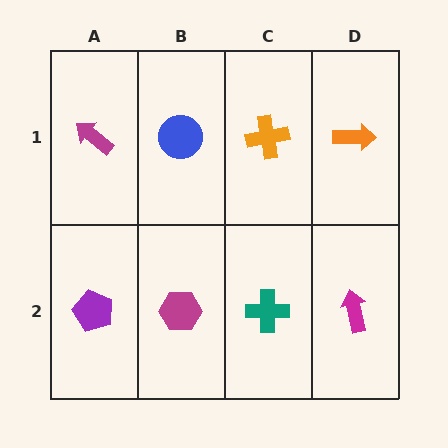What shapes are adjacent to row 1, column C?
A teal cross (row 2, column C), a blue circle (row 1, column B), an orange arrow (row 1, column D).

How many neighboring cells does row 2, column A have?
2.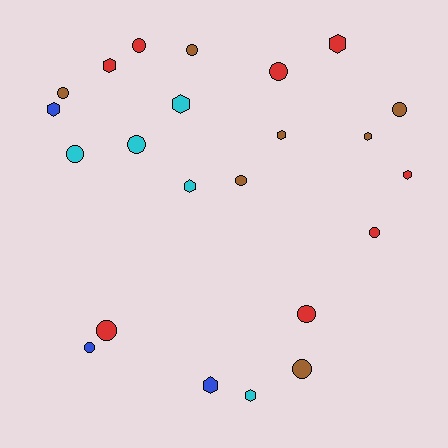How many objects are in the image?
There are 23 objects.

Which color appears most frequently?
Red, with 8 objects.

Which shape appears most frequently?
Circle, with 13 objects.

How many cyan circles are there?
There are 2 cyan circles.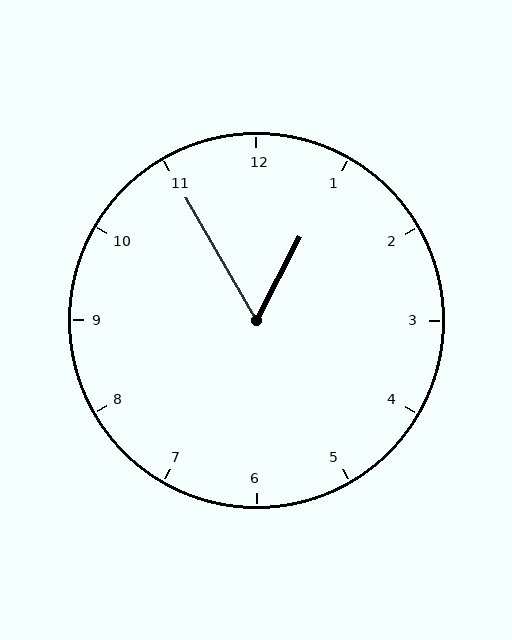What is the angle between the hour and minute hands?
Approximately 58 degrees.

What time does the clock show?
12:55.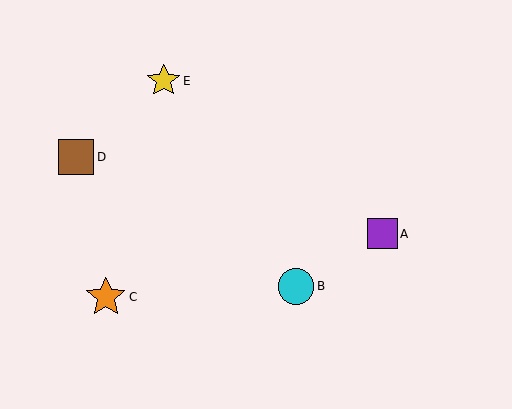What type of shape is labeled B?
Shape B is a cyan circle.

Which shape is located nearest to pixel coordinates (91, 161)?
The brown square (labeled D) at (76, 157) is nearest to that location.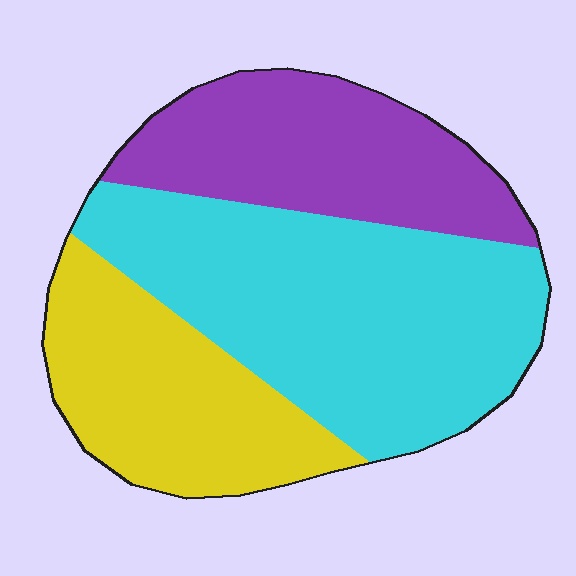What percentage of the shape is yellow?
Yellow takes up about one quarter (1/4) of the shape.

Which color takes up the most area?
Cyan, at roughly 45%.